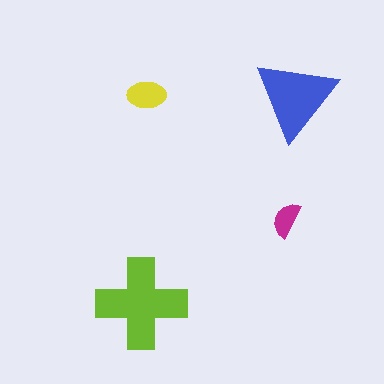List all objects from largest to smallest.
The lime cross, the blue triangle, the yellow ellipse, the magenta semicircle.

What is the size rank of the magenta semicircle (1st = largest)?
4th.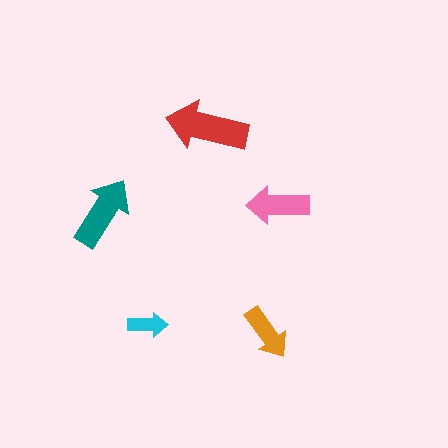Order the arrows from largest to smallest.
the red one, the teal one, the pink one, the orange one, the cyan one.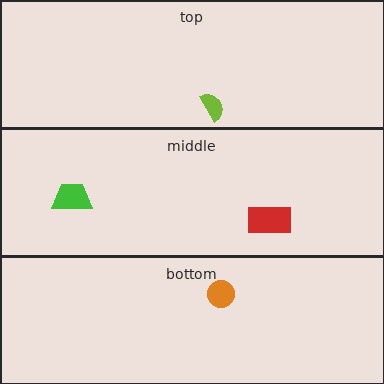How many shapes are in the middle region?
2.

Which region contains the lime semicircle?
The top region.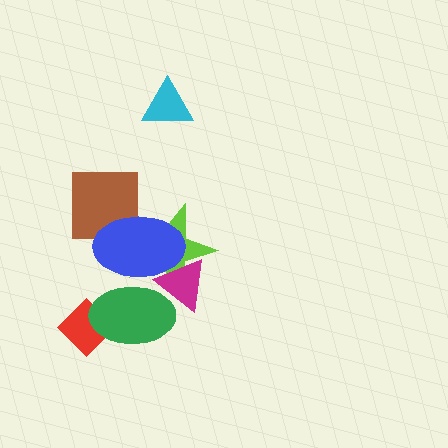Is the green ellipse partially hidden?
No, no other shape covers it.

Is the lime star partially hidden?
Yes, it is partially covered by another shape.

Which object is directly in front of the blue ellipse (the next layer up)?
The magenta triangle is directly in front of the blue ellipse.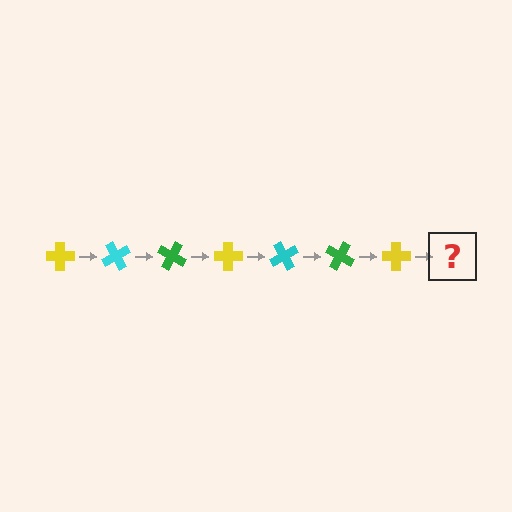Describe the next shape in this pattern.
It should be a cyan cross, rotated 420 degrees from the start.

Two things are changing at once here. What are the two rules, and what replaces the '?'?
The two rules are that it rotates 60 degrees each step and the color cycles through yellow, cyan, and green. The '?' should be a cyan cross, rotated 420 degrees from the start.